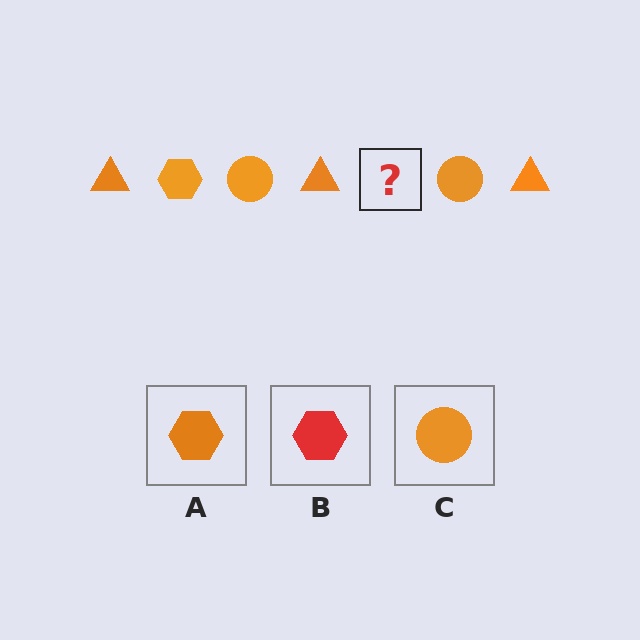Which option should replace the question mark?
Option A.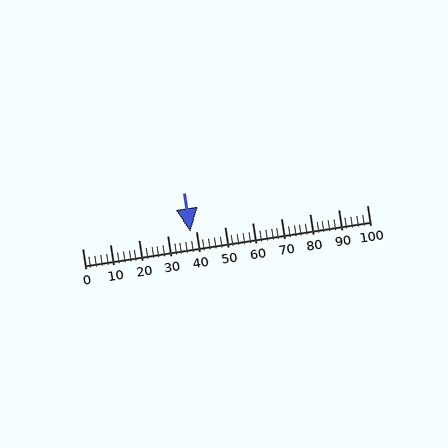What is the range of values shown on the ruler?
The ruler shows values from 0 to 100.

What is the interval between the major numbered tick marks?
The major tick marks are spaced 10 units apart.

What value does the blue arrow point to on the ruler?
The blue arrow points to approximately 38.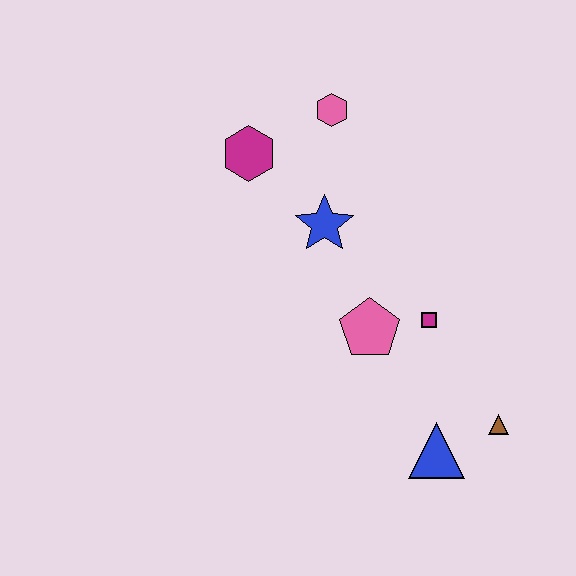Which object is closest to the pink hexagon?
The magenta hexagon is closest to the pink hexagon.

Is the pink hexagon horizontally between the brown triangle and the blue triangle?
No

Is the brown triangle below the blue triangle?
No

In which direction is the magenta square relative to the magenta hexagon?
The magenta square is to the right of the magenta hexagon.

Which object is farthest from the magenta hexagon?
The brown triangle is farthest from the magenta hexagon.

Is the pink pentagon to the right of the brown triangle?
No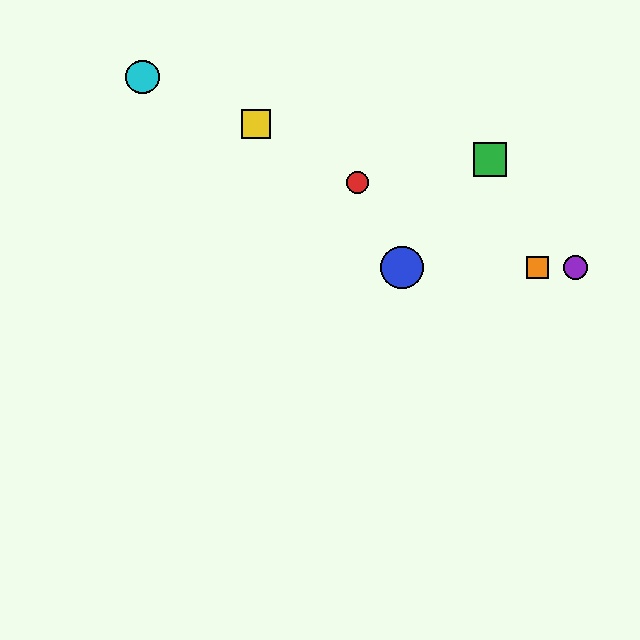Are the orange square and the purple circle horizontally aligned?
Yes, both are at y≈268.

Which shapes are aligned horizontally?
The blue circle, the purple circle, the orange square are aligned horizontally.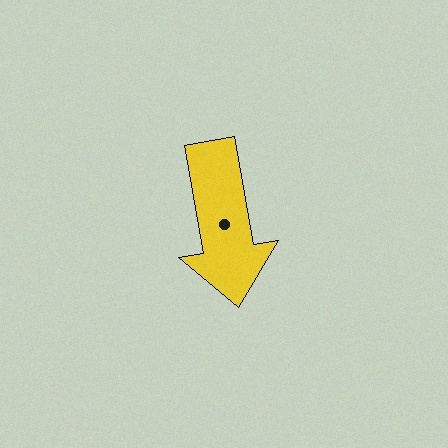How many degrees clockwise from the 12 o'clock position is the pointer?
Approximately 170 degrees.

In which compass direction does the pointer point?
South.